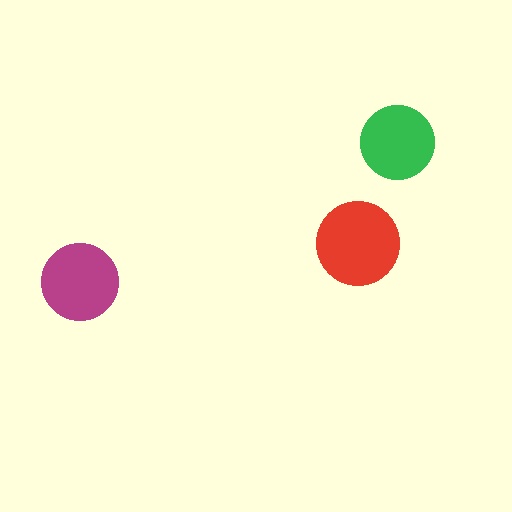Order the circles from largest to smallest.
the red one, the magenta one, the green one.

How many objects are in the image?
There are 3 objects in the image.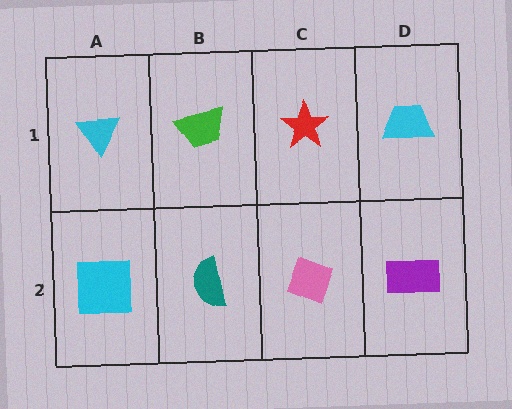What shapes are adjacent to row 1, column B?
A teal semicircle (row 2, column B), a cyan triangle (row 1, column A), a red star (row 1, column C).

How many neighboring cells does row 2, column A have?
2.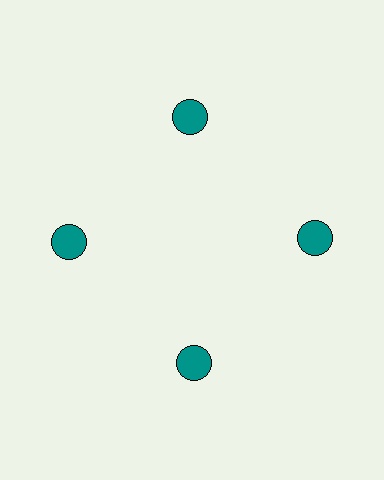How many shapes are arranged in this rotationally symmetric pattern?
There are 4 shapes, arranged in 4 groups of 1.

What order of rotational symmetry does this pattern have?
This pattern has 4-fold rotational symmetry.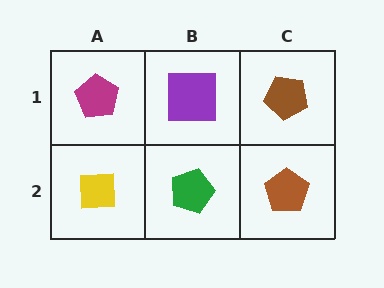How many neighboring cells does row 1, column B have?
3.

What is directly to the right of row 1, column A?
A purple square.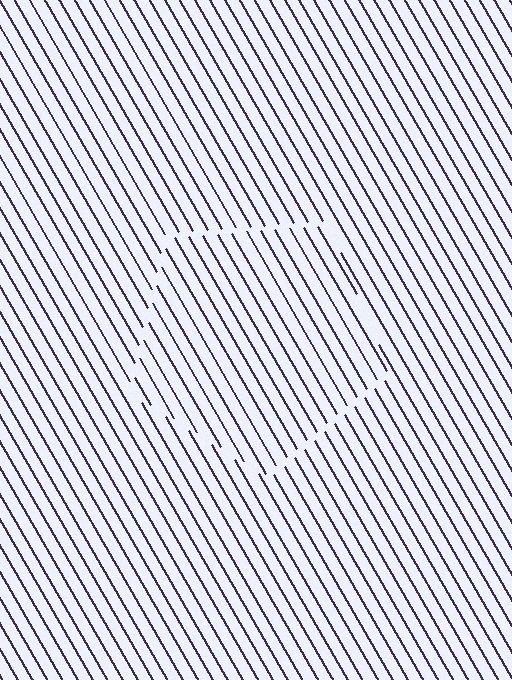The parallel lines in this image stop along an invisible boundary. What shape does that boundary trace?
An illusory pentagon. The interior of the shape contains the same grating, shifted by half a period — the contour is defined by the phase discontinuity where line-ends from the inner and outer gratings abut.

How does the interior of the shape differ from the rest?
The interior of the shape contains the same grating, shifted by half a period — the contour is defined by the phase discontinuity where line-ends from the inner and outer gratings abut.